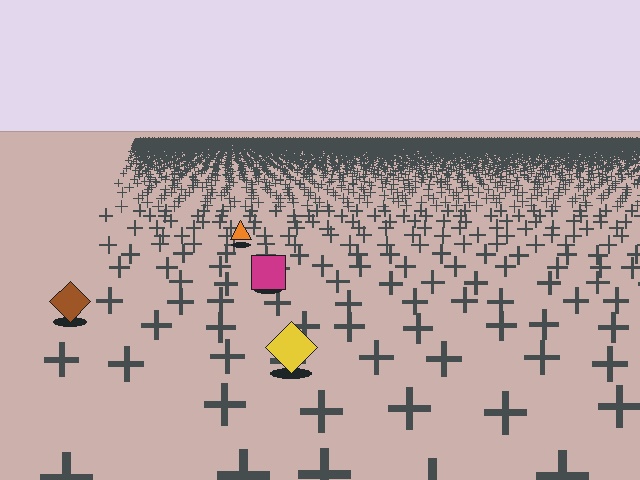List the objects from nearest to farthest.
From nearest to farthest: the yellow diamond, the brown diamond, the magenta square, the orange triangle.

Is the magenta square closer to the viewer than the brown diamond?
No. The brown diamond is closer — you can tell from the texture gradient: the ground texture is coarser near it.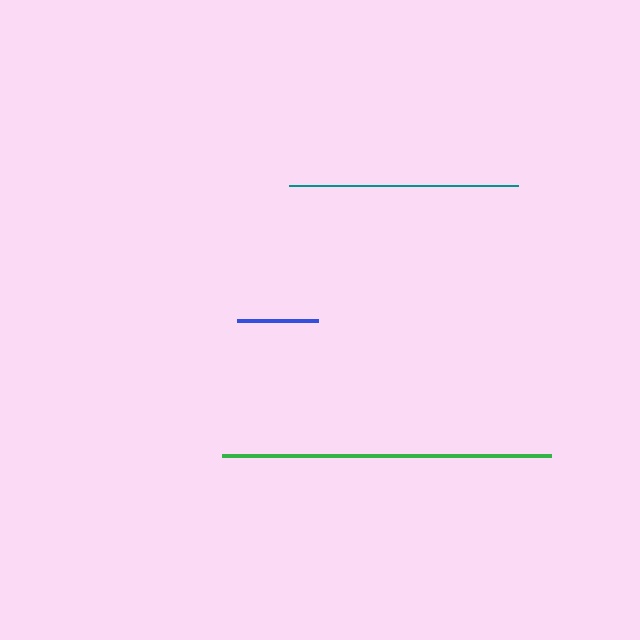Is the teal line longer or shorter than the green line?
The green line is longer than the teal line.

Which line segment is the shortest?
The blue line is the shortest at approximately 81 pixels.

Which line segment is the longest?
The green line is the longest at approximately 329 pixels.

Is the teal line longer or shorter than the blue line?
The teal line is longer than the blue line.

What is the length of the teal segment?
The teal segment is approximately 229 pixels long.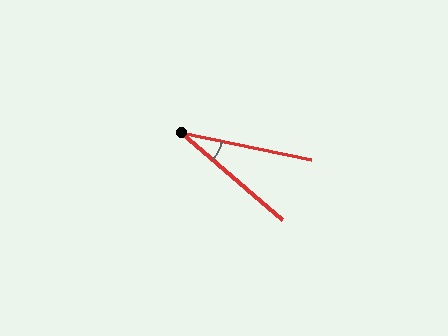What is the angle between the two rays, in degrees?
Approximately 29 degrees.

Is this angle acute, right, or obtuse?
It is acute.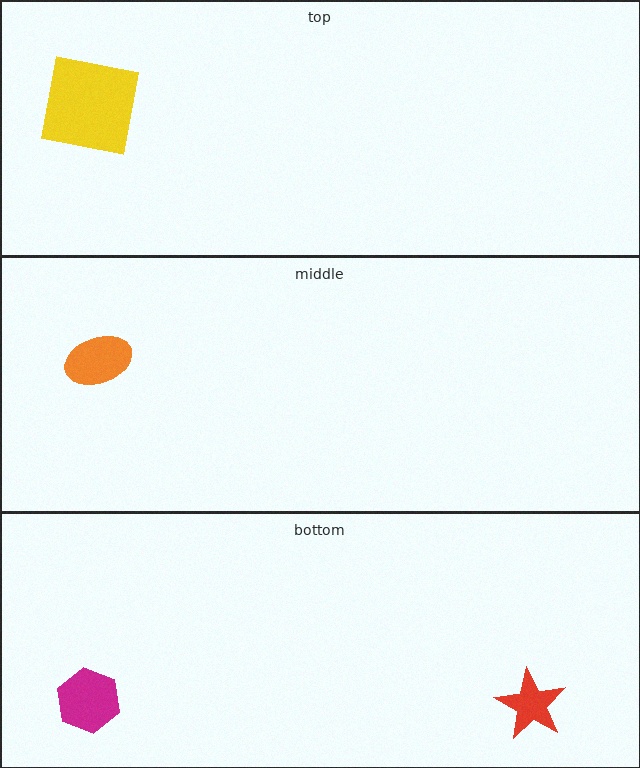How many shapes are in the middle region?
1.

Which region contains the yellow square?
The top region.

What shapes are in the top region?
The yellow square.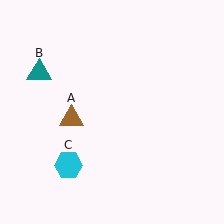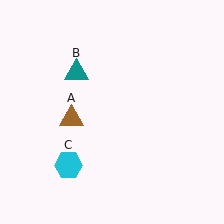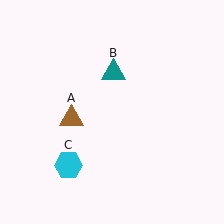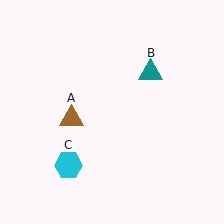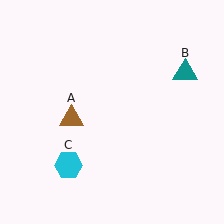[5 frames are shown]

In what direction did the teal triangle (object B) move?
The teal triangle (object B) moved right.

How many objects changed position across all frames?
1 object changed position: teal triangle (object B).